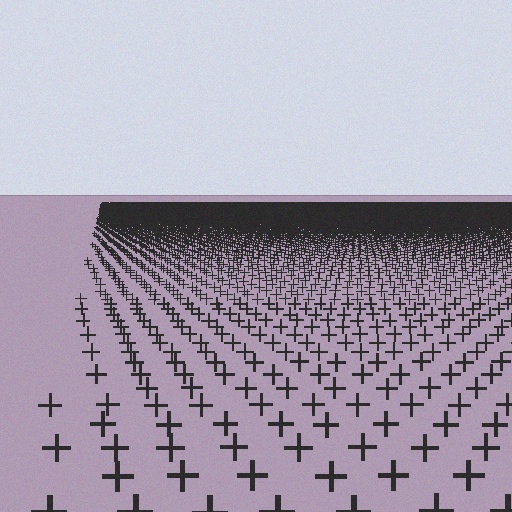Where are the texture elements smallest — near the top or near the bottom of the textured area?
Near the top.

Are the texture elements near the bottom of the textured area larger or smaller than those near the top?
Larger. Near the bottom, elements are closer to the viewer and appear at a bigger on-screen size.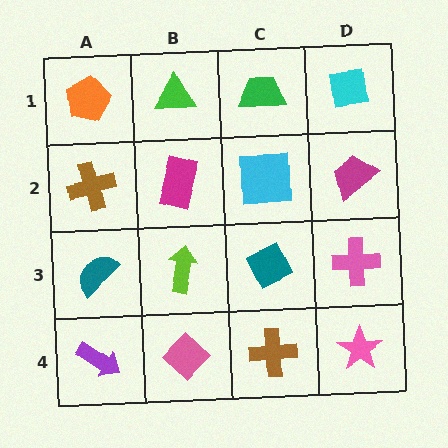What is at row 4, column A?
A purple arrow.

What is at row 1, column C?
A green trapezoid.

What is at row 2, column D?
A magenta trapezoid.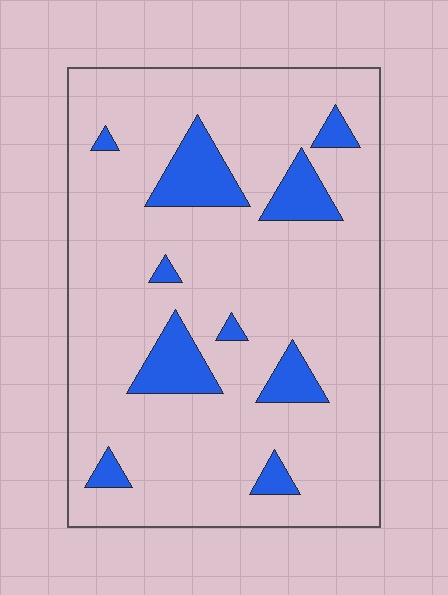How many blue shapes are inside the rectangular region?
10.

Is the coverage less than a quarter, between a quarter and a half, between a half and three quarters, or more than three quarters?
Less than a quarter.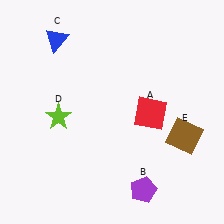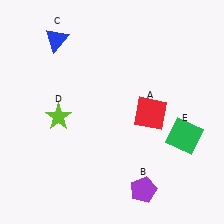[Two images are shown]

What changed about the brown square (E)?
In Image 1, E is brown. In Image 2, it changed to green.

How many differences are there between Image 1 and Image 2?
There is 1 difference between the two images.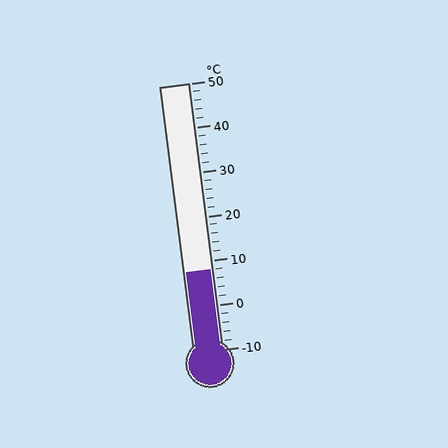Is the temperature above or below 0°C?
The temperature is above 0°C.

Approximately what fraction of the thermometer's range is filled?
The thermometer is filled to approximately 30% of its range.